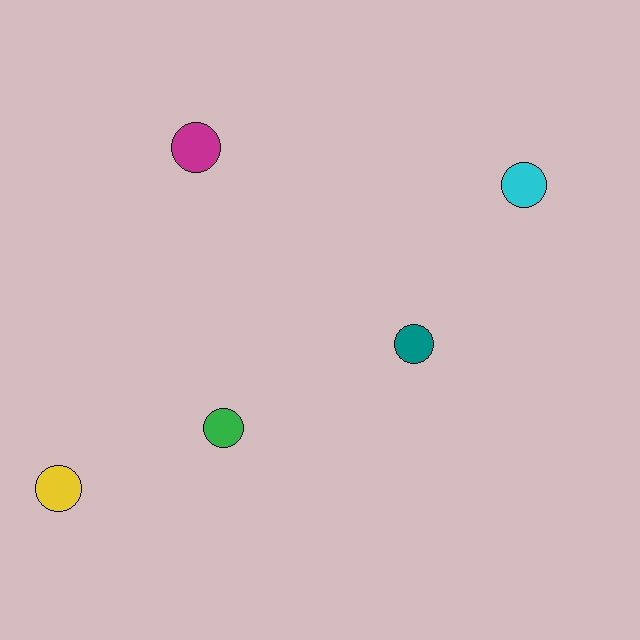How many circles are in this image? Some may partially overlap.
There are 5 circles.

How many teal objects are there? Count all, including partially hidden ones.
There is 1 teal object.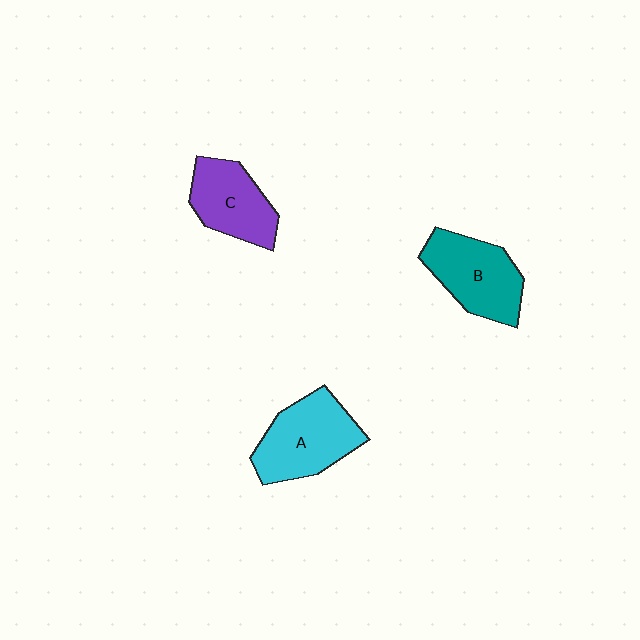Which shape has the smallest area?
Shape C (purple).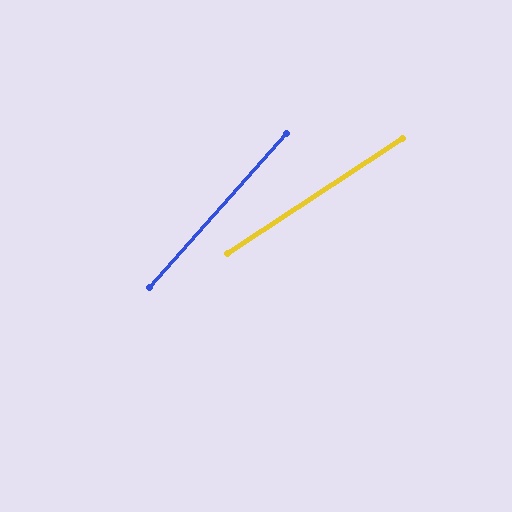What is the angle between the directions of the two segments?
Approximately 15 degrees.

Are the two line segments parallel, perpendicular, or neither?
Neither parallel nor perpendicular — they differ by about 15°.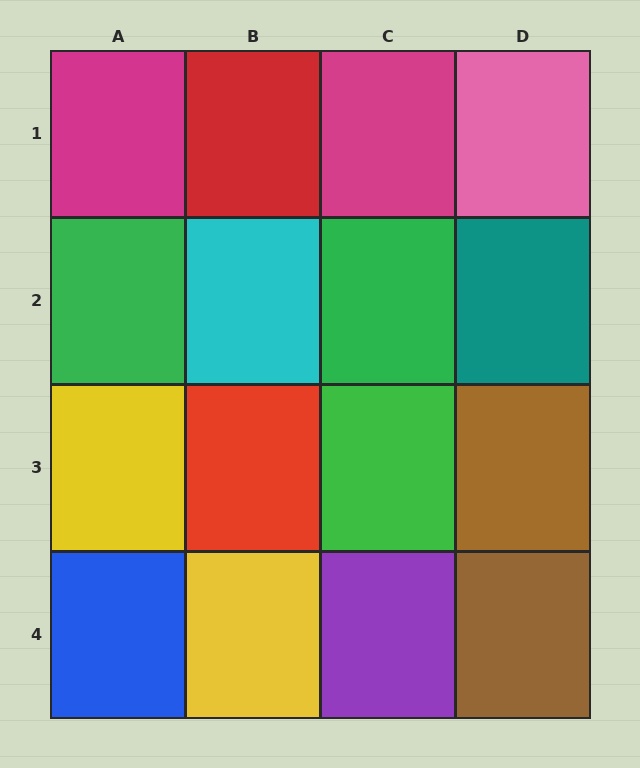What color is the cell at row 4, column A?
Blue.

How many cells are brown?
2 cells are brown.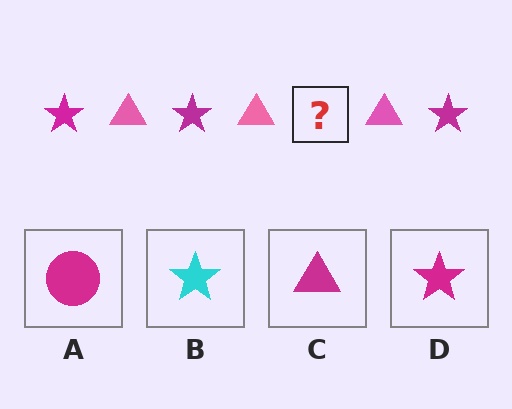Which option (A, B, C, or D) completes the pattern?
D.